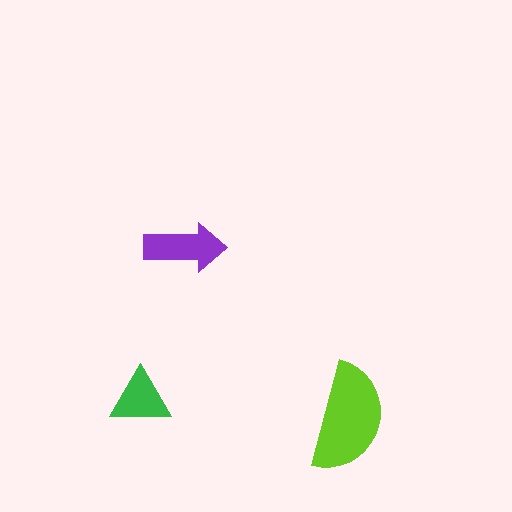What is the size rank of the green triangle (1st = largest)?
3rd.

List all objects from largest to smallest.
The lime semicircle, the purple arrow, the green triangle.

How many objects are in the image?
There are 3 objects in the image.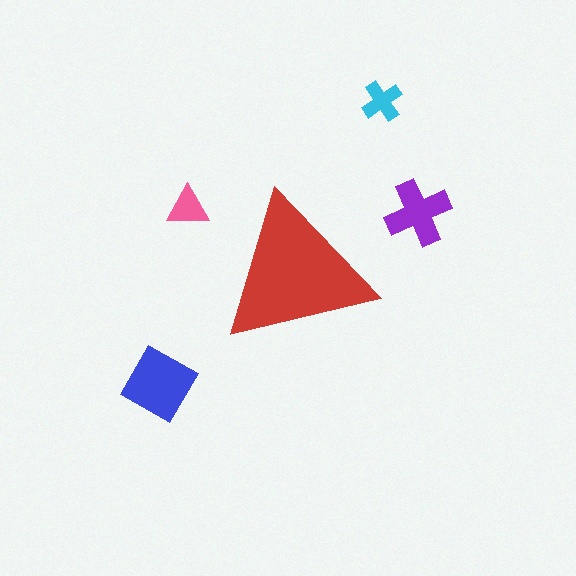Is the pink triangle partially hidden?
No, the pink triangle is fully visible.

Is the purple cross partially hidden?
No, the purple cross is fully visible.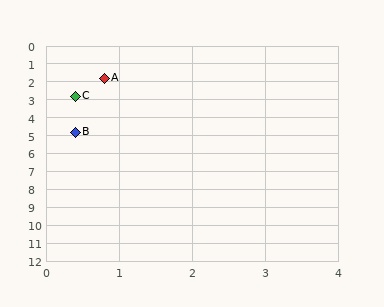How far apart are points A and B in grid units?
Points A and B are about 3.0 grid units apart.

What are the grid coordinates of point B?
Point B is at approximately (0.4, 4.8).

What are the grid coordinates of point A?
Point A is at approximately (0.8, 1.8).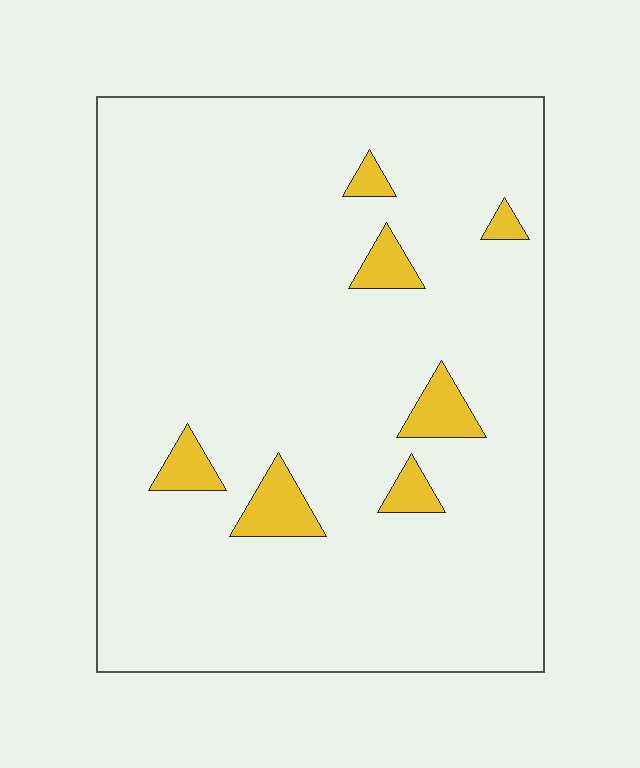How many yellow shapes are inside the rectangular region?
7.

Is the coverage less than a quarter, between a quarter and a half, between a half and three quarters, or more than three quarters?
Less than a quarter.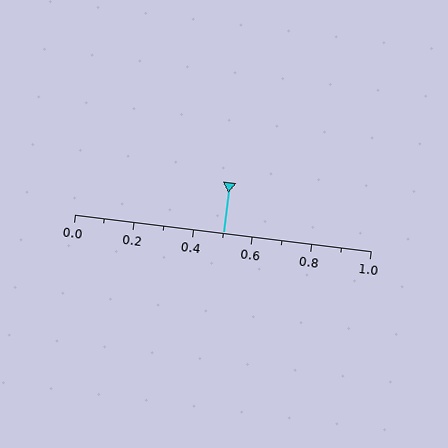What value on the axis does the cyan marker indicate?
The marker indicates approximately 0.5.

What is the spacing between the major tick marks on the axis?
The major ticks are spaced 0.2 apart.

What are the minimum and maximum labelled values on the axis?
The axis runs from 0.0 to 1.0.